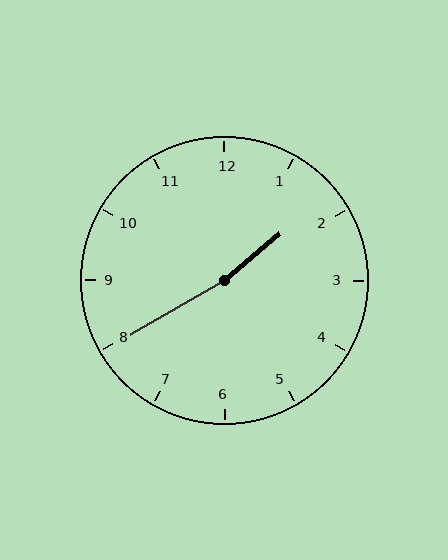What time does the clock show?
1:40.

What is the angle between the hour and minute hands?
Approximately 170 degrees.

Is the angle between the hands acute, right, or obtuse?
It is obtuse.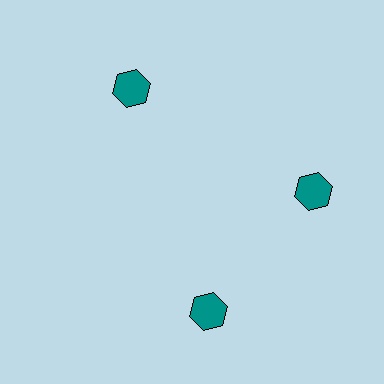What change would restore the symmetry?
The symmetry would be restored by rotating it back into even spacing with its neighbors so that all 3 hexagons sit at equal angles and equal distance from the center.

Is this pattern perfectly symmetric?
No. The 3 teal hexagons are arranged in a ring, but one element near the 7 o'clock position is rotated out of alignment along the ring, breaking the 3-fold rotational symmetry.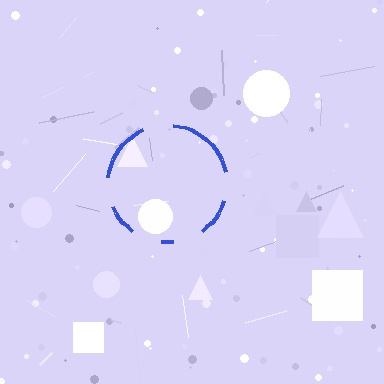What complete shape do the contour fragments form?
The contour fragments form a circle.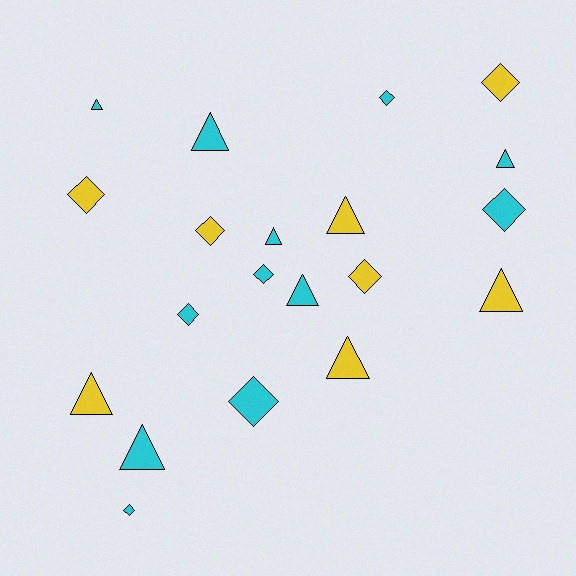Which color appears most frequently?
Cyan, with 12 objects.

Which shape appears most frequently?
Triangle, with 10 objects.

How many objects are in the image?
There are 20 objects.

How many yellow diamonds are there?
There are 4 yellow diamonds.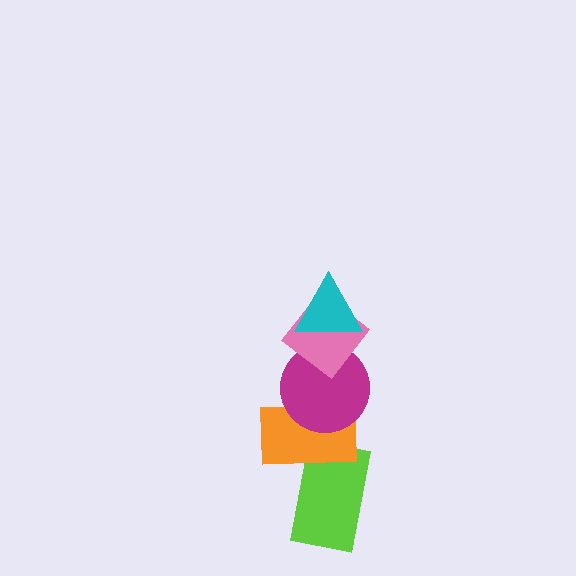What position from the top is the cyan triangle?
The cyan triangle is 1st from the top.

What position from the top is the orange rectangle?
The orange rectangle is 4th from the top.